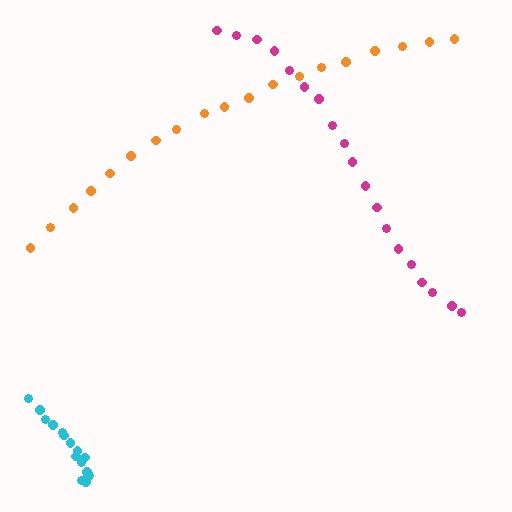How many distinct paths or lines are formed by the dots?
There are 3 distinct paths.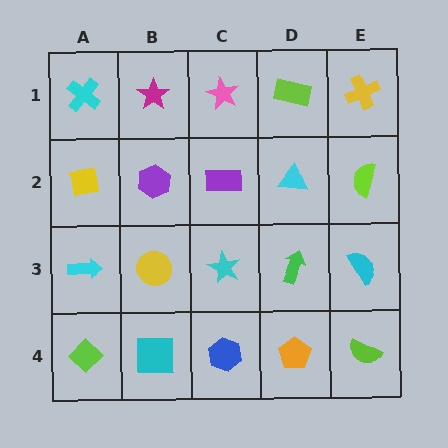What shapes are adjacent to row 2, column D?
A lime rectangle (row 1, column D), a green arrow (row 3, column D), a purple rectangle (row 2, column C), a lime semicircle (row 2, column E).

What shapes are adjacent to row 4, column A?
A cyan arrow (row 3, column A), a cyan square (row 4, column B).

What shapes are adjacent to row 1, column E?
A lime semicircle (row 2, column E), a lime rectangle (row 1, column D).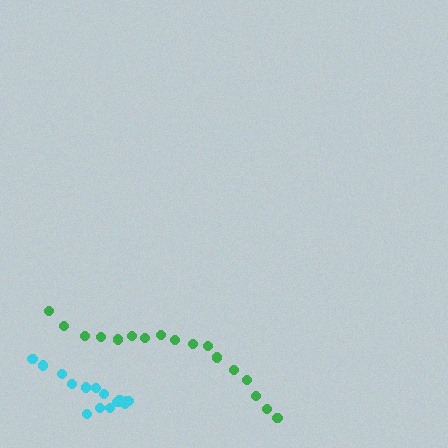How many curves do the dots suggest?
There are 2 distinct paths.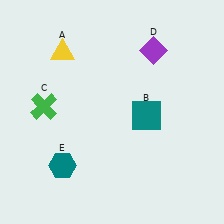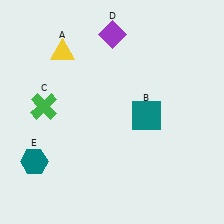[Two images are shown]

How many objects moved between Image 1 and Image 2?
2 objects moved between the two images.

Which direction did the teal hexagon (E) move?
The teal hexagon (E) moved left.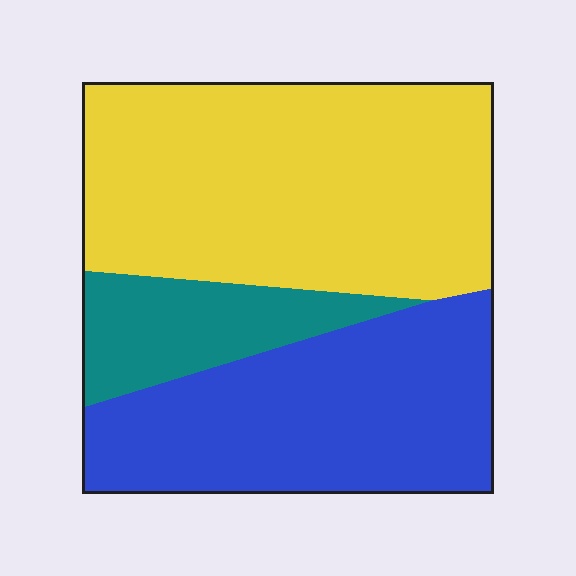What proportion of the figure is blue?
Blue covers roughly 35% of the figure.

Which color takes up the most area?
Yellow, at roughly 50%.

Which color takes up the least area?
Teal, at roughly 15%.